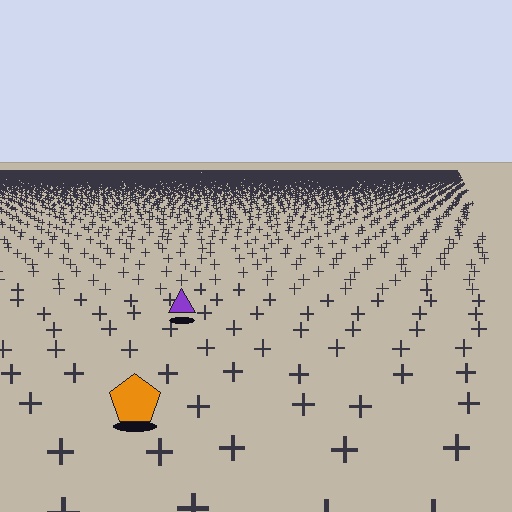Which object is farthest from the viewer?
The purple triangle is farthest from the viewer. It appears smaller and the ground texture around it is denser.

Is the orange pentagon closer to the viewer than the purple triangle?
Yes. The orange pentagon is closer — you can tell from the texture gradient: the ground texture is coarser near it.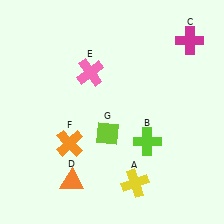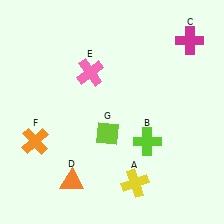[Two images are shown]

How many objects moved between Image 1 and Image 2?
1 object moved between the two images.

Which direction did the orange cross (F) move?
The orange cross (F) moved left.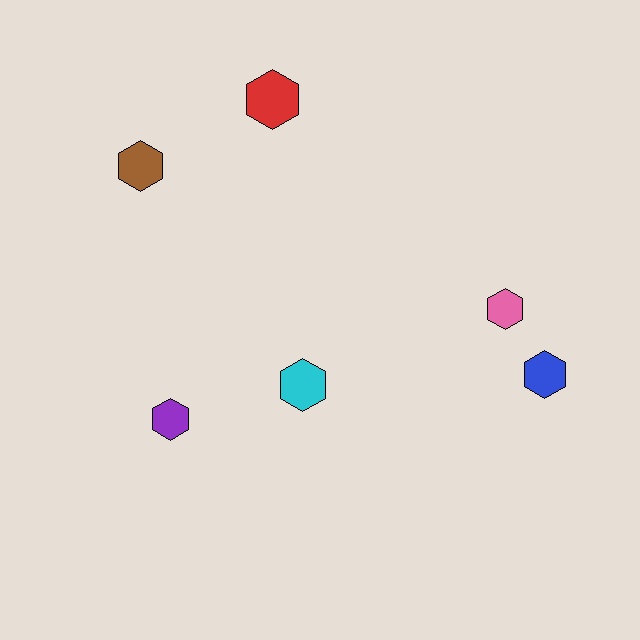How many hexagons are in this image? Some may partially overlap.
There are 6 hexagons.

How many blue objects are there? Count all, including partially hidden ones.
There is 1 blue object.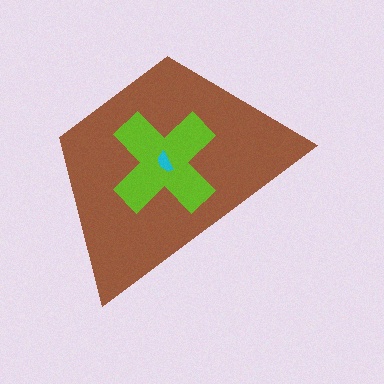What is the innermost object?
The cyan semicircle.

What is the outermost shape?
The brown trapezoid.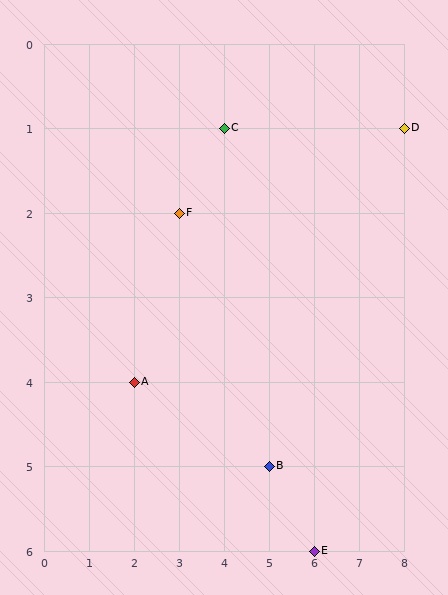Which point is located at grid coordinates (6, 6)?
Point E is at (6, 6).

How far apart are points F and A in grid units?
Points F and A are 1 column and 2 rows apart (about 2.2 grid units diagonally).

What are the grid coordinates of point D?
Point D is at grid coordinates (8, 1).